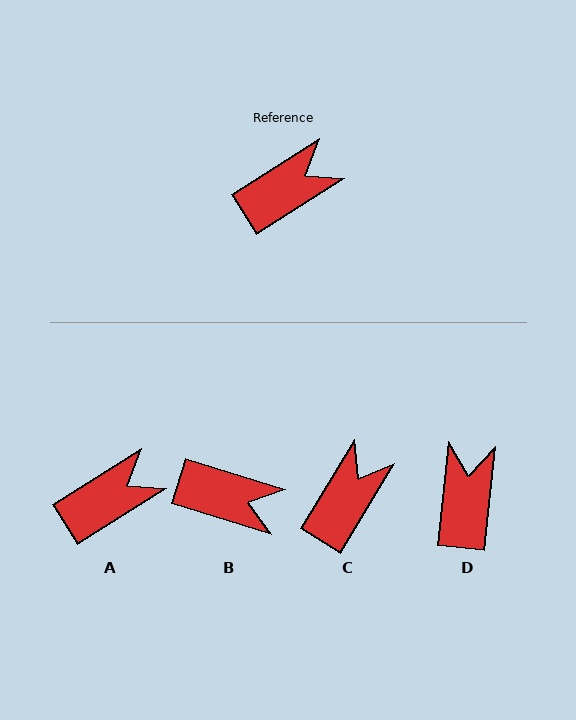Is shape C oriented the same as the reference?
No, it is off by about 27 degrees.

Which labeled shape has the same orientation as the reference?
A.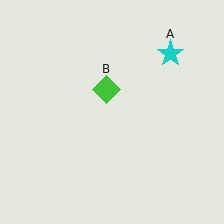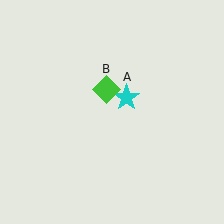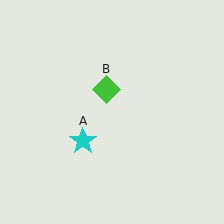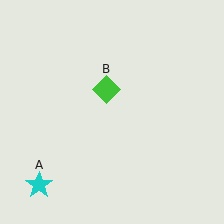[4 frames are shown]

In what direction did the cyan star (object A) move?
The cyan star (object A) moved down and to the left.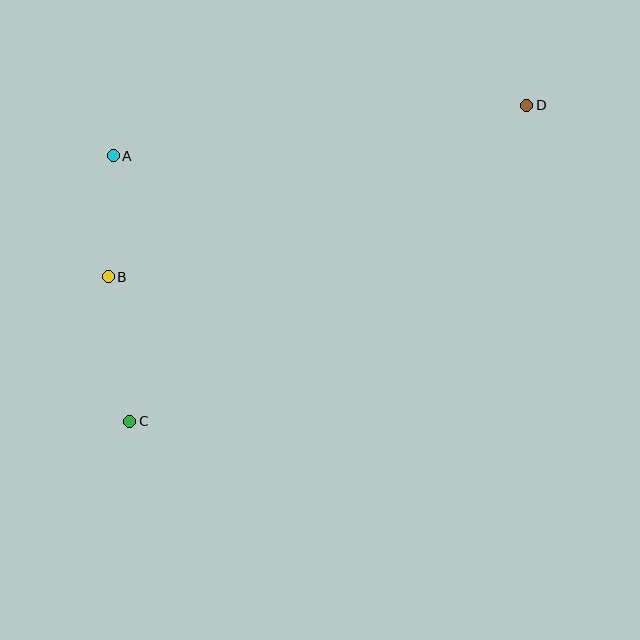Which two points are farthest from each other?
Points C and D are farthest from each other.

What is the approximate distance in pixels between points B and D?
The distance between B and D is approximately 453 pixels.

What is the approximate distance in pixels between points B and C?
The distance between B and C is approximately 146 pixels.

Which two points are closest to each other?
Points A and B are closest to each other.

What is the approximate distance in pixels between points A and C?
The distance between A and C is approximately 266 pixels.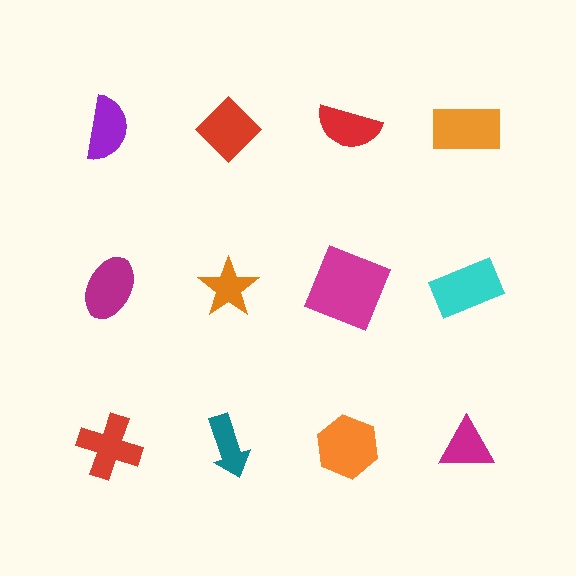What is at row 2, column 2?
An orange star.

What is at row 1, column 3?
A red semicircle.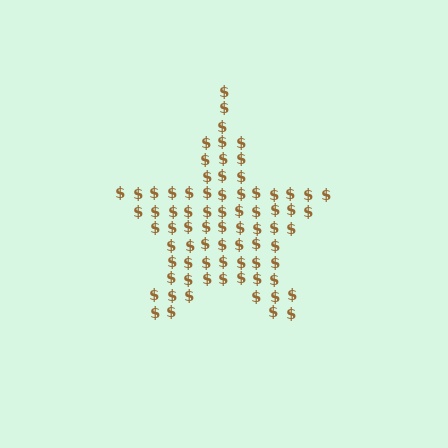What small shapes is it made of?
It is made of small dollar signs.